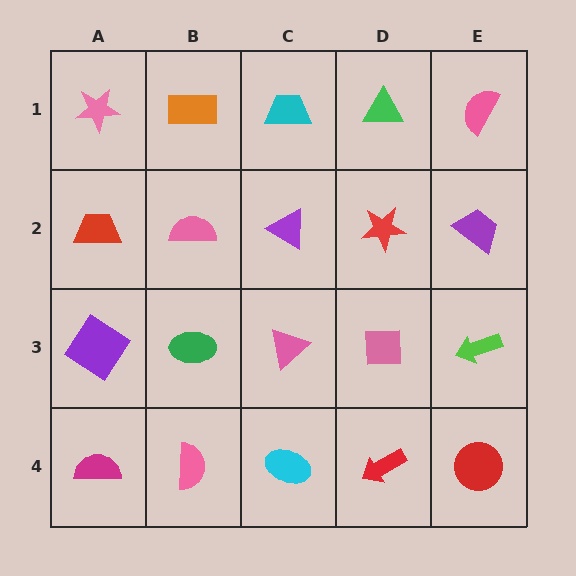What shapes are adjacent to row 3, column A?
A red trapezoid (row 2, column A), a magenta semicircle (row 4, column A), a green ellipse (row 3, column B).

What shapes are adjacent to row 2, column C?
A cyan trapezoid (row 1, column C), a pink triangle (row 3, column C), a pink semicircle (row 2, column B), a red star (row 2, column D).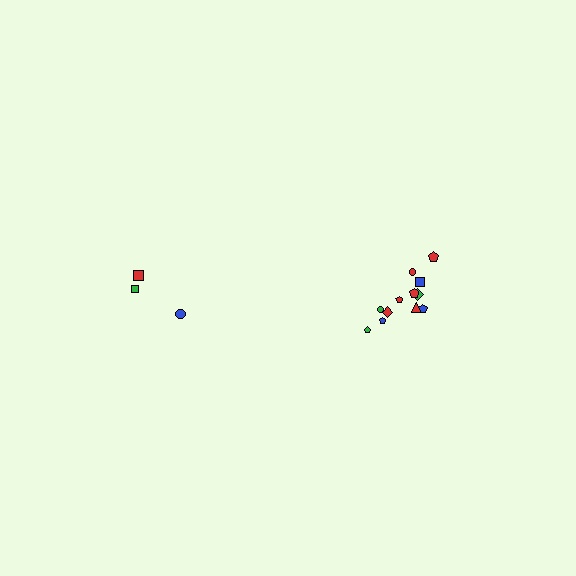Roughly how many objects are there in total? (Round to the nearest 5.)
Roughly 15 objects in total.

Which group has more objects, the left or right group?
The right group.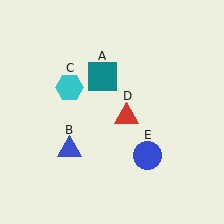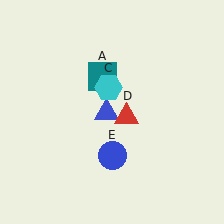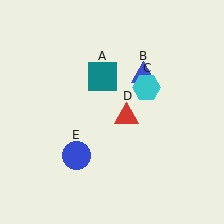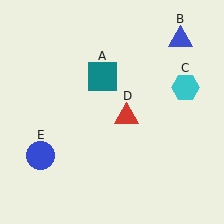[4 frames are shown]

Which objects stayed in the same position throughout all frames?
Teal square (object A) and red triangle (object D) remained stationary.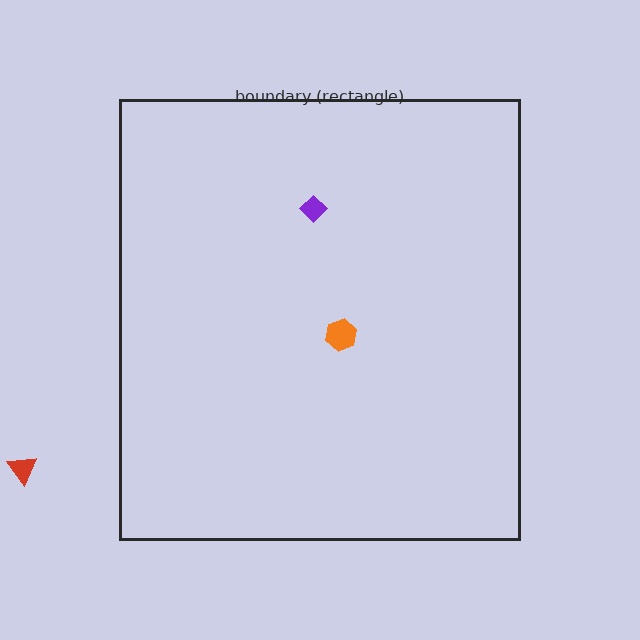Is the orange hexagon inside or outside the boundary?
Inside.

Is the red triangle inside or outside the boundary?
Outside.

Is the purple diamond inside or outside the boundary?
Inside.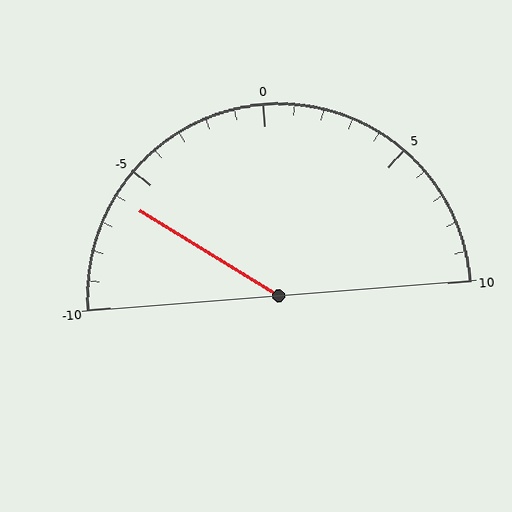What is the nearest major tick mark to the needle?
The nearest major tick mark is -5.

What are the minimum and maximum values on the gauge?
The gauge ranges from -10 to 10.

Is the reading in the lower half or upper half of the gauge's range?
The reading is in the lower half of the range (-10 to 10).